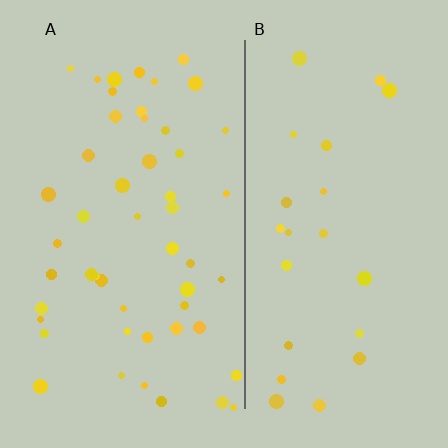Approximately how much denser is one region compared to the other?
Approximately 2.1× — region A over region B.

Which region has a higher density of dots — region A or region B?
A (the left).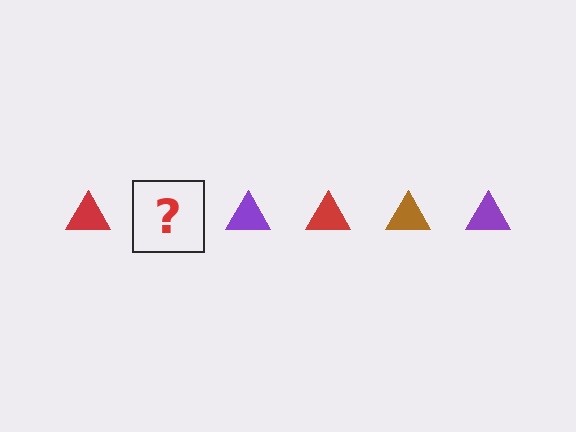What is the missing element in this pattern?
The missing element is a brown triangle.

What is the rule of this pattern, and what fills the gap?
The rule is that the pattern cycles through red, brown, purple triangles. The gap should be filled with a brown triangle.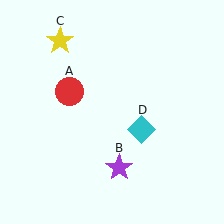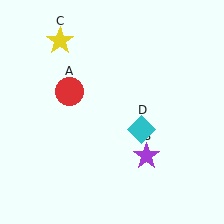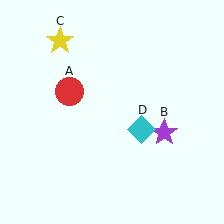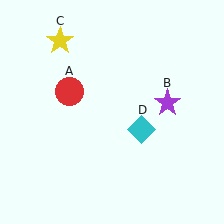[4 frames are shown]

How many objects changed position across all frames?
1 object changed position: purple star (object B).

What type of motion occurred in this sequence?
The purple star (object B) rotated counterclockwise around the center of the scene.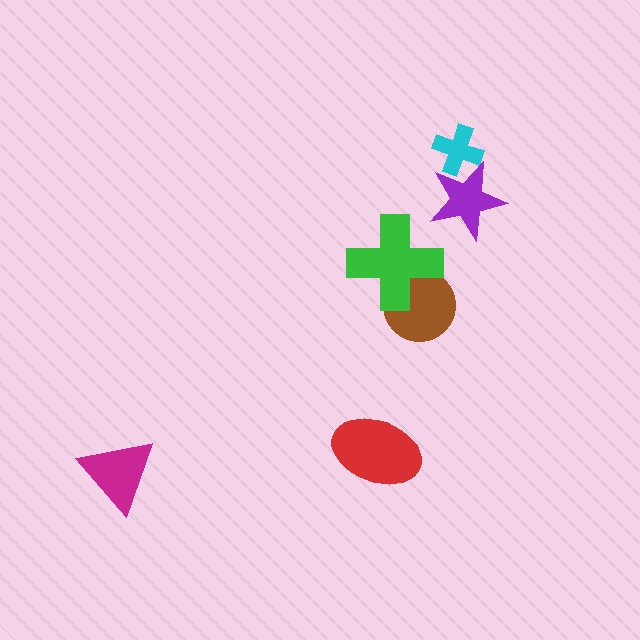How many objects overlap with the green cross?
1 object overlaps with the green cross.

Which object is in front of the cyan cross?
The purple star is in front of the cyan cross.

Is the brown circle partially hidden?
Yes, it is partially covered by another shape.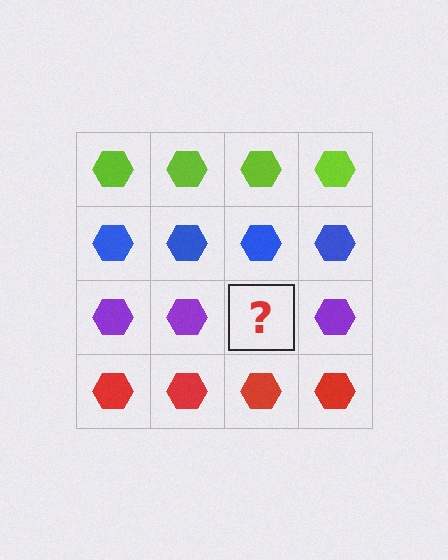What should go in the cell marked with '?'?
The missing cell should contain a purple hexagon.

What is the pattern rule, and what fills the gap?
The rule is that each row has a consistent color. The gap should be filled with a purple hexagon.